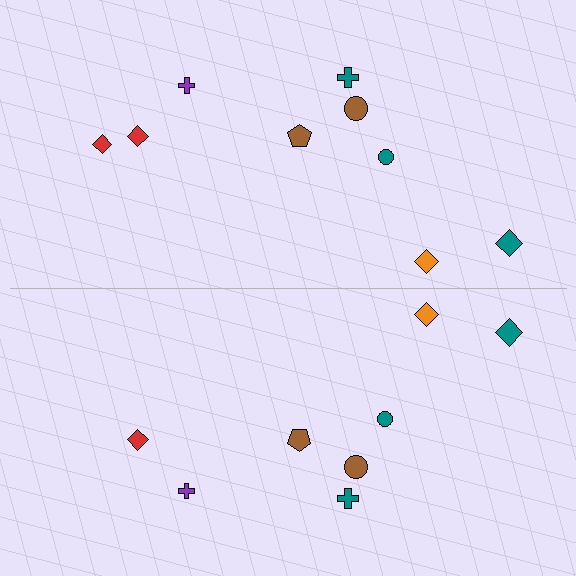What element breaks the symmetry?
A red diamond is missing from the bottom side.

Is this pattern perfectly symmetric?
No, the pattern is not perfectly symmetric. A red diamond is missing from the bottom side.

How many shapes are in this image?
There are 17 shapes in this image.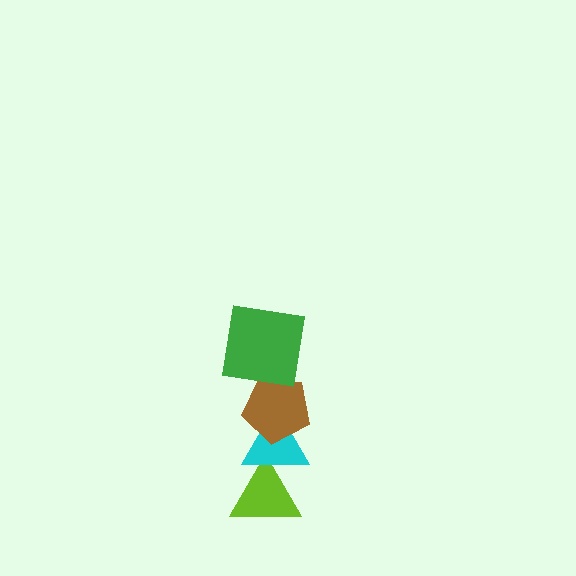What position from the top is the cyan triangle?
The cyan triangle is 3rd from the top.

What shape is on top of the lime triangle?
The cyan triangle is on top of the lime triangle.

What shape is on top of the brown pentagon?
The green square is on top of the brown pentagon.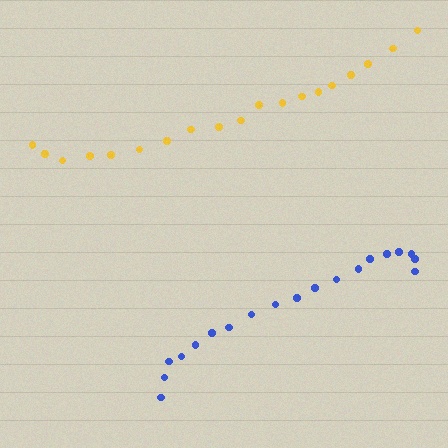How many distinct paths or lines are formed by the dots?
There are 2 distinct paths.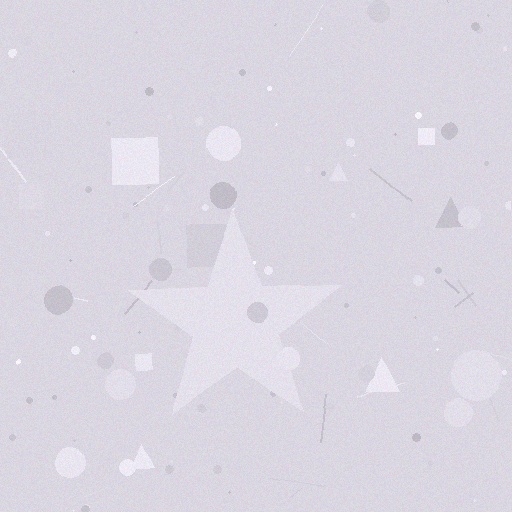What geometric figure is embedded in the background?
A star is embedded in the background.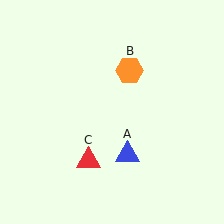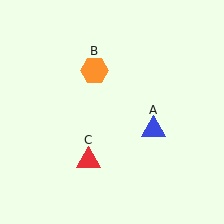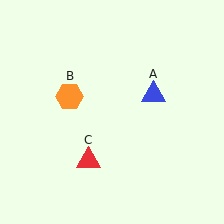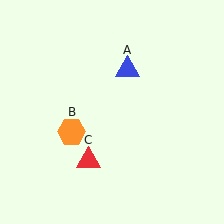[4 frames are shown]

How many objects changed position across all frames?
2 objects changed position: blue triangle (object A), orange hexagon (object B).